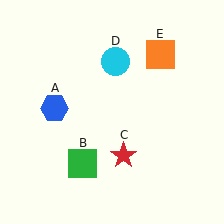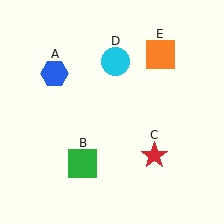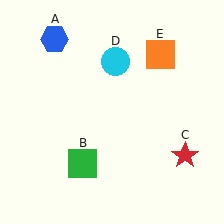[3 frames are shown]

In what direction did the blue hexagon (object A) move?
The blue hexagon (object A) moved up.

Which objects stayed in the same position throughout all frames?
Green square (object B) and cyan circle (object D) and orange square (object E) remained stationary.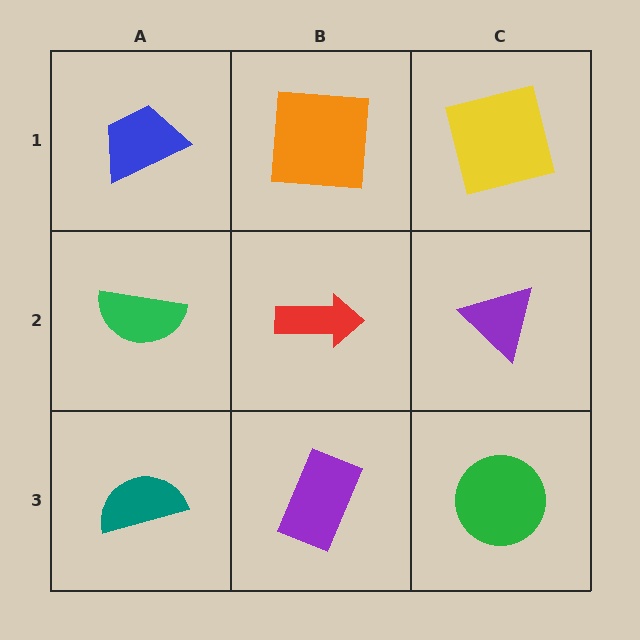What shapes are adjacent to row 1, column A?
A green semicircle (row 2, column A), an orange square (row 1, column B).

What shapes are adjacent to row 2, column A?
A blue trapezoid (row 1, column A), a teal semicircle (row 3, column A), a red arrow (row 2, column B).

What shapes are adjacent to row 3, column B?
A red arrow (row 2, column B), a teal semicircle (row 3, column A), a green circle (row 3, column C).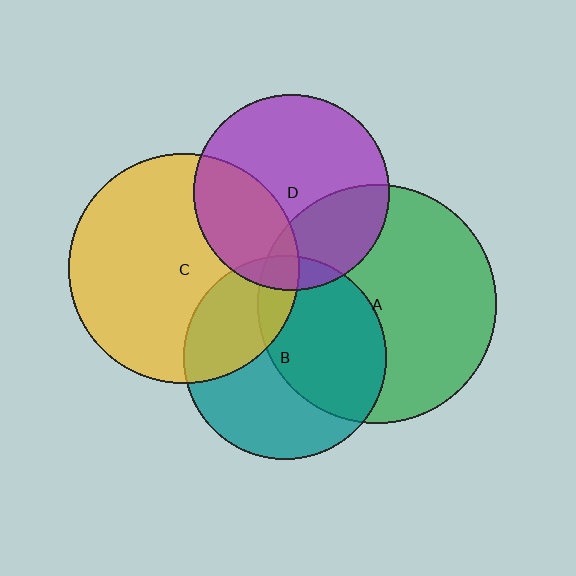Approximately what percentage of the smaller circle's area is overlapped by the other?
Approximately 30%.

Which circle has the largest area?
Circle A (green).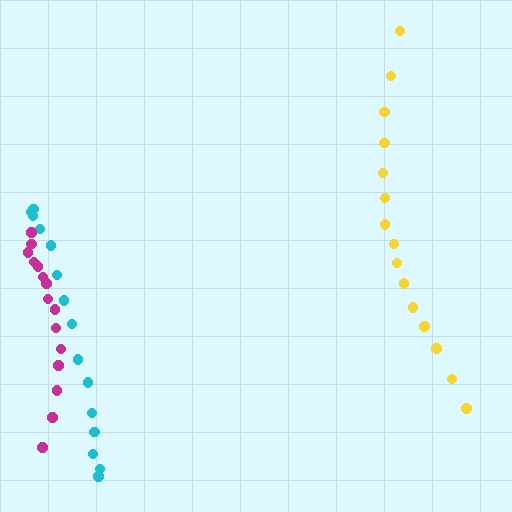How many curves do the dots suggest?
There are 3 distinct paths.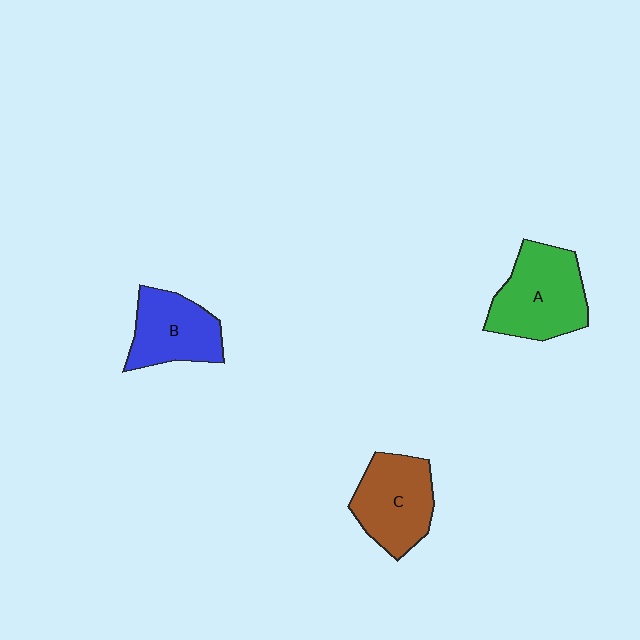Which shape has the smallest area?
Shape B (blue).